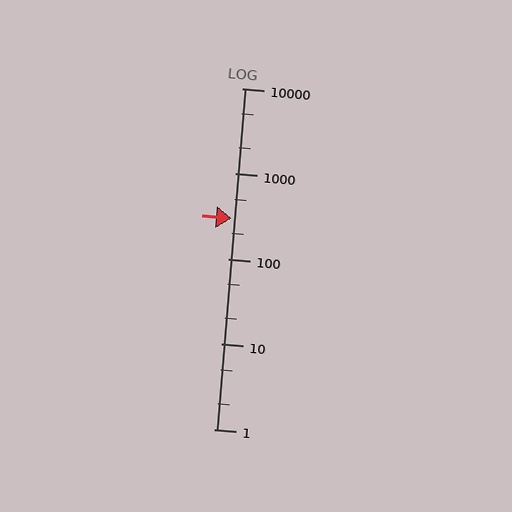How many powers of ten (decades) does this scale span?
The scale spans 4 decades, from 1 to 10000.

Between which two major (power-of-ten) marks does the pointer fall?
The pointer is between 100 and 1000.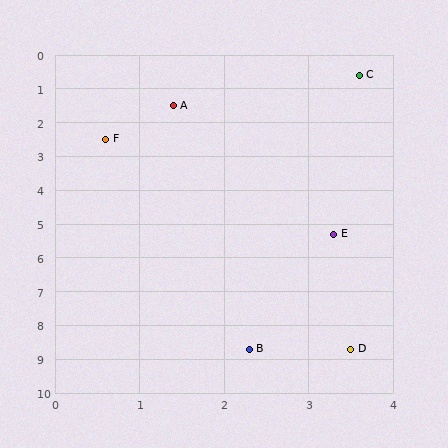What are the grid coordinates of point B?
Point B is at approximately (2.3, 8.7).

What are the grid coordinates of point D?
Point D is at approximately (3.5, 8.7).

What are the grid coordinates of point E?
Point E is at approximately (3.3, 5.3).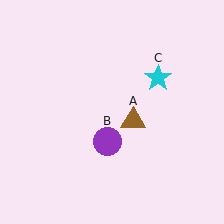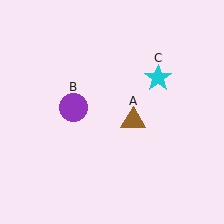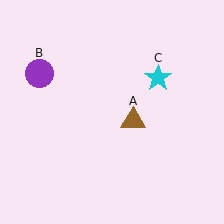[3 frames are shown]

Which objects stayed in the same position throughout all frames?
Brown triangle (object A) and cyan star (object C) remained stationary.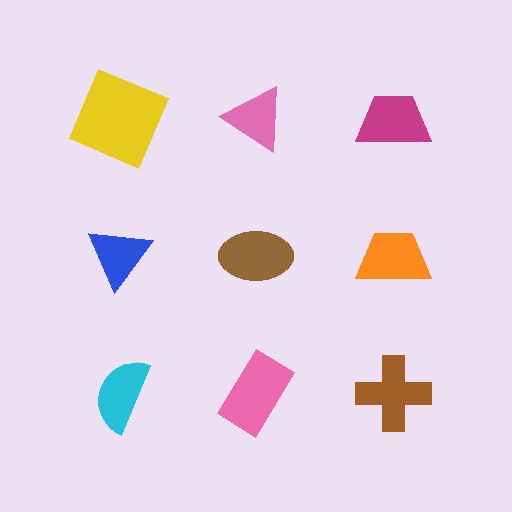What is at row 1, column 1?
A yellow square.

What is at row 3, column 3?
A brown cross.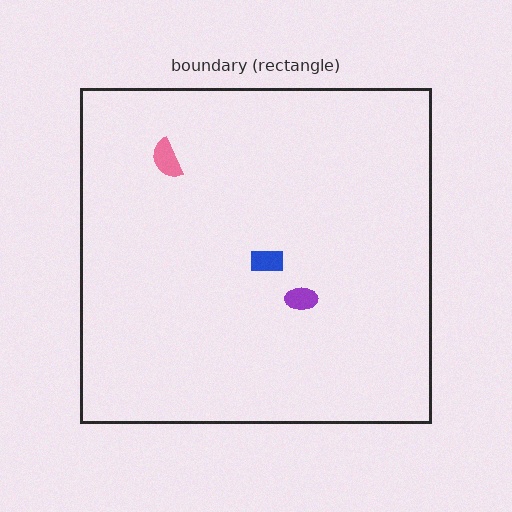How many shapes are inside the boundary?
3 inside, 0 outside.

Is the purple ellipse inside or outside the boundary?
Inside.